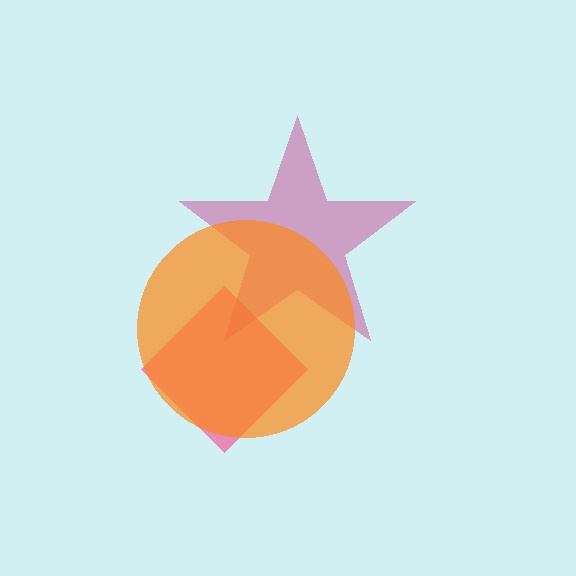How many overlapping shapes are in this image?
There are 3 overlapping shapes in the image.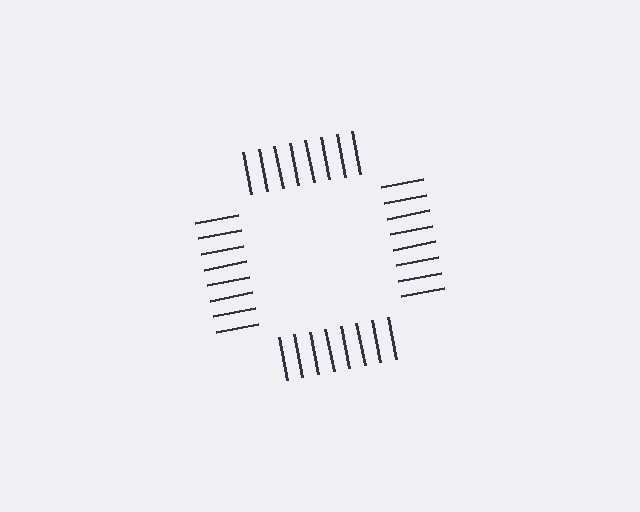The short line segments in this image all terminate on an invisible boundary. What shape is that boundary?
An illusory square — the line segments terminate on its edges but no continuous stroke is drawn.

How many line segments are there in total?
32 — 8 along each of the 4 edges.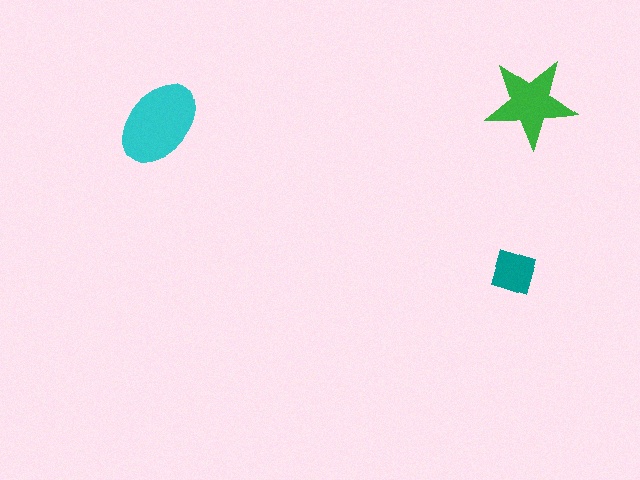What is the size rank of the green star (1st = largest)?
2nd.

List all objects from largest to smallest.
The cyan ellipse, the green star, the teal diamond.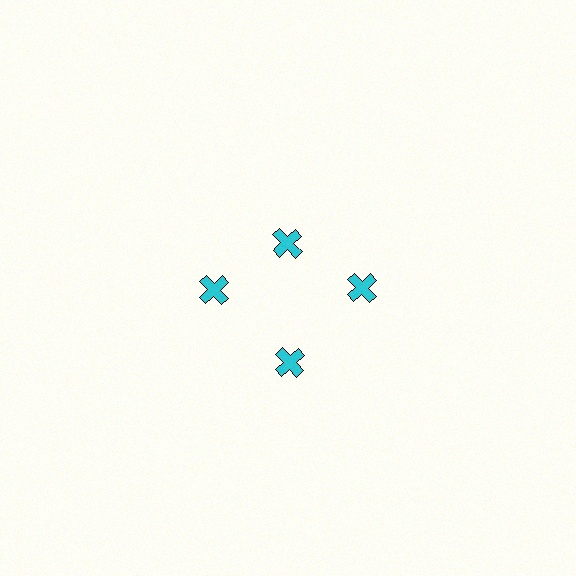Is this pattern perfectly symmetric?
No. The 4 cyan crosses are arranged in a ring, but one element near the 12 o'clock position is pulled inward toward the center, breaking the 4-fold rotational symmetry.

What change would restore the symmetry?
The symmetry would be restored by moving it outward, back onto the ring so that all 4 crosses sit at equal angles and equal distance from the center.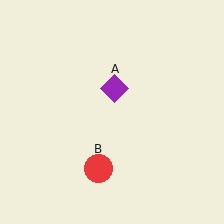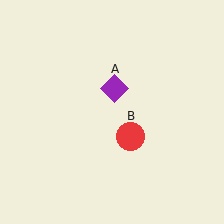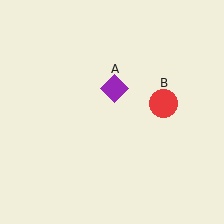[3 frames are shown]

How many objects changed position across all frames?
1 object changed position: red circle (object B).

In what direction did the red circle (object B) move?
The red circle (object B) moved up and to the right.